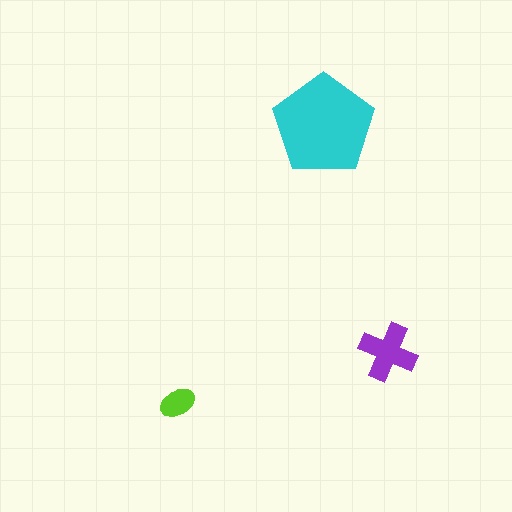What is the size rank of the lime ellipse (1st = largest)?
3rd.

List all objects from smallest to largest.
The lime ellipse, the purple cross, the cyan pentagon.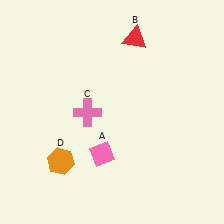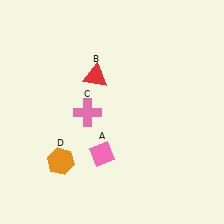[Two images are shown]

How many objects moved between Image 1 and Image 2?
1 object moved between the two images.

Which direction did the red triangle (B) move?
The red triangle (B) moved left.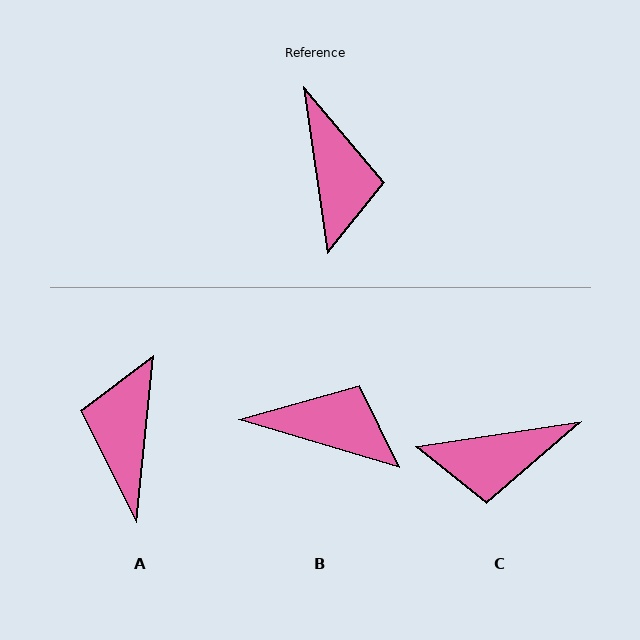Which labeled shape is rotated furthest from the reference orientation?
A, about 166 degrees away.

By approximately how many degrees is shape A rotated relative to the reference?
Approximately 166 degrees counter-clockwise.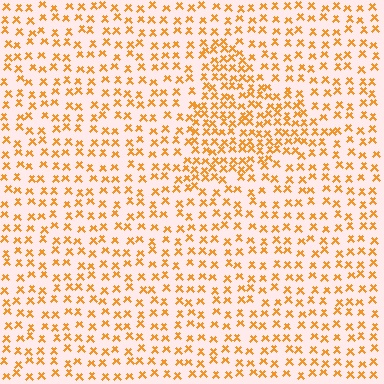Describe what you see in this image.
The image contains small orange elements arranged at two different densities. A triangle-shaped region is visible where the elements are more densely packed than the surrounding area.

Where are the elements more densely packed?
The elements are more densely packed inside the triangle boundary.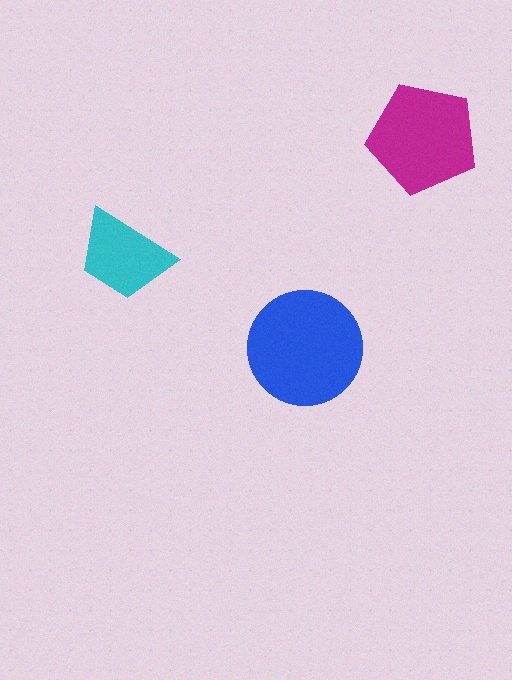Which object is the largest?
The blue circle.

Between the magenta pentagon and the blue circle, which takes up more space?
The blue circle.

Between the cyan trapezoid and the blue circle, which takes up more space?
The blue circle.